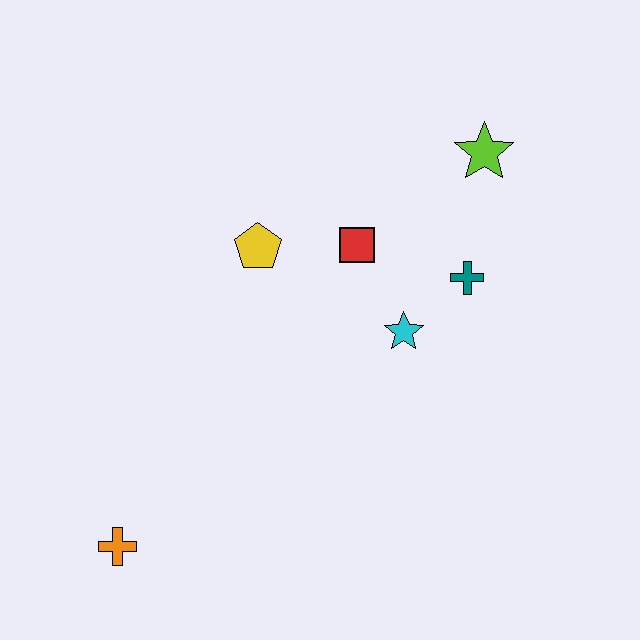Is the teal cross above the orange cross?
Yes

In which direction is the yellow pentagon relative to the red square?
The yellow pentagon is to the left of the red square.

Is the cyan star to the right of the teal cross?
No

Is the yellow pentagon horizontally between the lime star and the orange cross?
Yes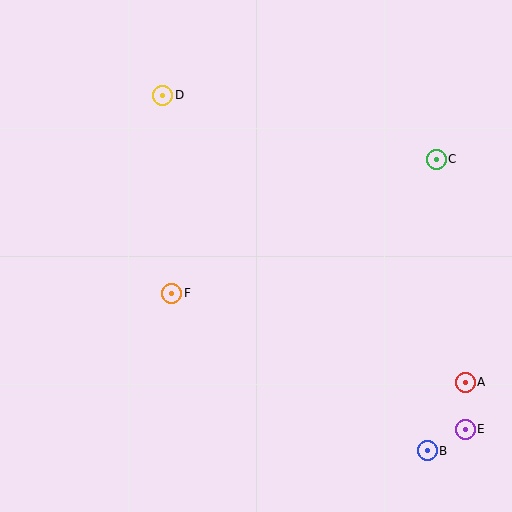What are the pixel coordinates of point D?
Point D is at (163, 95).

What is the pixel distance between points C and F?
The distance between C and F is 297 pixels.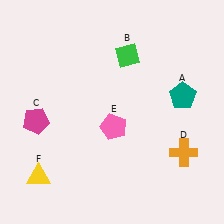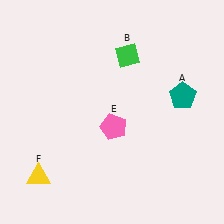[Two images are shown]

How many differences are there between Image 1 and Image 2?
There are 2 differences between the two images.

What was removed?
The orange cross (D), the magenta pentagon (C) were removed in Image 2.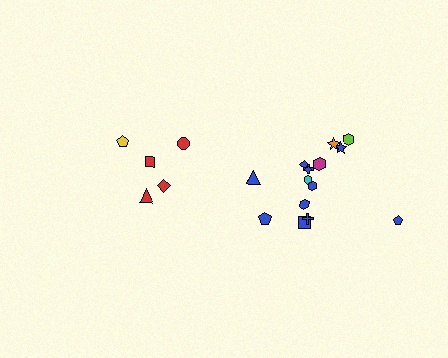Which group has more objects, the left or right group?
The right group.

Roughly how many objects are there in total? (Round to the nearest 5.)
Roughly 20 objects in total.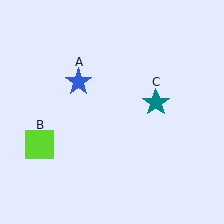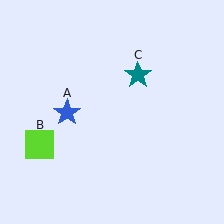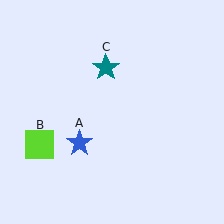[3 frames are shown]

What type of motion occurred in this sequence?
The blue star (object A), teal star (object C) rotated counterclockwise around the center of the scene.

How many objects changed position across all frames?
2 objects changed position: blue star (object A), teal star (object C).